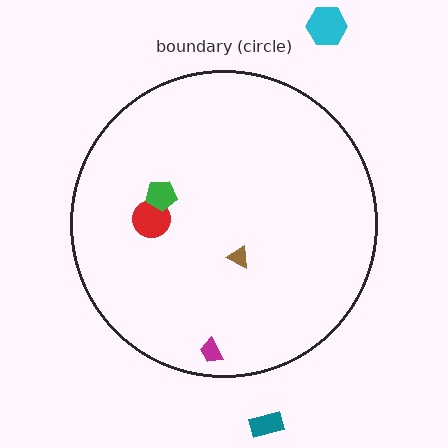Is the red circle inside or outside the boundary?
Inside.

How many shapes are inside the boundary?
4 inside, 2 outside.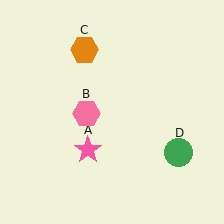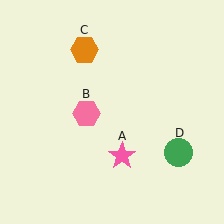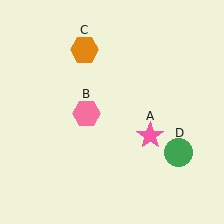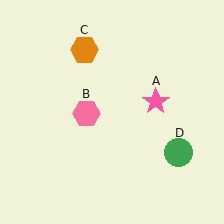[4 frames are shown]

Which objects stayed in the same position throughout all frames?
Pink hexagon (object B) and orange hexagon (object C) and green circle (object D) remained stationary.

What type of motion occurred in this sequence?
The pink star (object A) rotated counterclockwise around the center of the scene.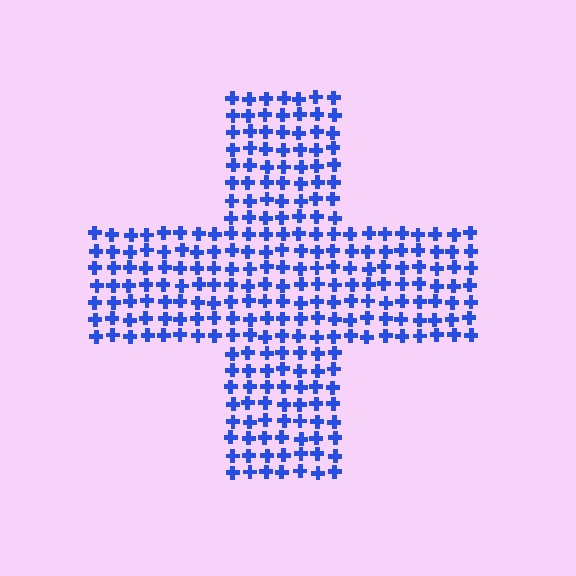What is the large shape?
The large shape is a cross.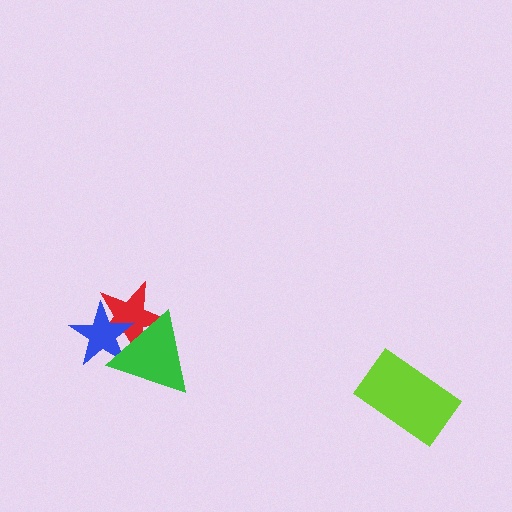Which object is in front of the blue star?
The green triangle is in front of the blue star.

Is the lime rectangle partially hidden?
No, no other shape covers it.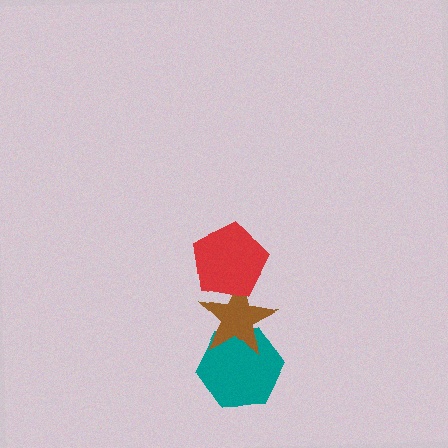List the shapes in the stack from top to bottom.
From top to bottom: the red pentagon, the brown star, the teal hexagon.